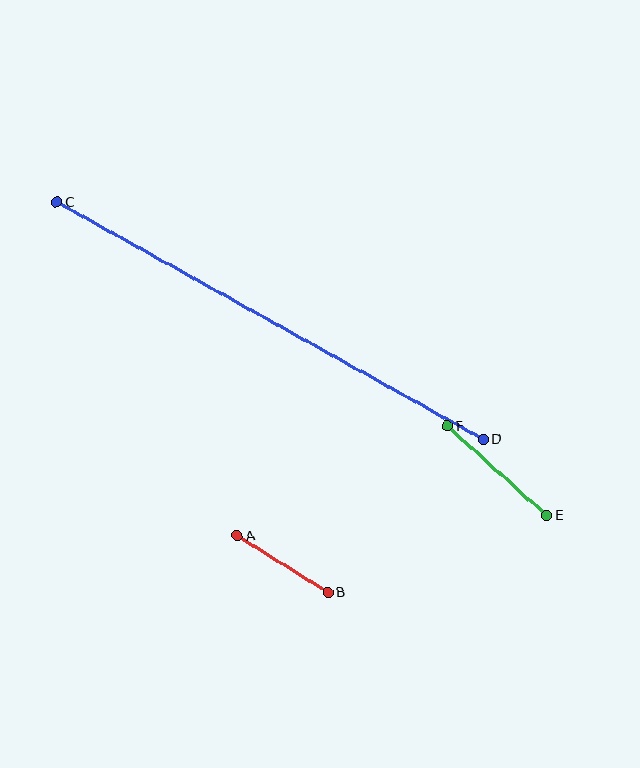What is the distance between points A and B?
The distance is approximately 107 pixels.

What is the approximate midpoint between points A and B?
The midpoint is at approximately (283, 564) pixels.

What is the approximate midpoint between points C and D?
The midpoint is at approximately (270, 321) pixels.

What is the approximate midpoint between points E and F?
The midpoint is at approximately (497, 471) pixels.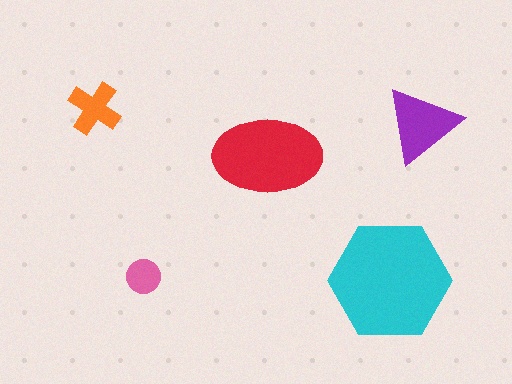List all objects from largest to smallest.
The cyan hexagon, the red ellipse, the purple triangle, the orange cross, the pink circle.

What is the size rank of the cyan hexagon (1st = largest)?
1st.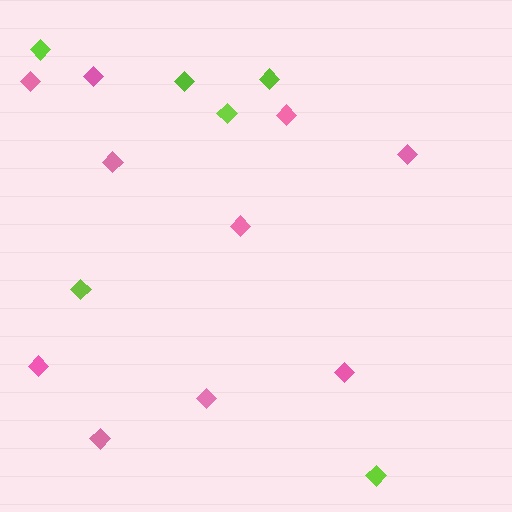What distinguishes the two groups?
There are 2 groups: one group of lime diamonds (6) and one group of pink diamonds (10).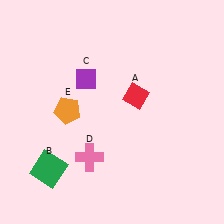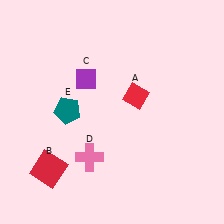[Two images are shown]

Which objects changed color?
B changed from green to red. E changed from orange to teal.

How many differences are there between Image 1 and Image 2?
There are 2 differences between the two images.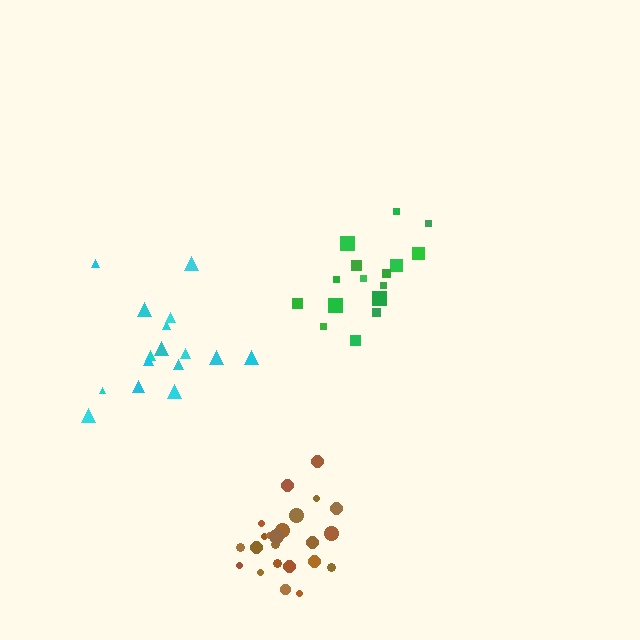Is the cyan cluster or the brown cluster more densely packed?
Brown.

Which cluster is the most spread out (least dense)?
Cyan.